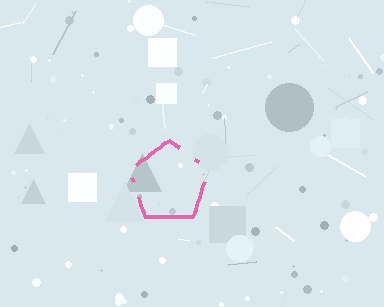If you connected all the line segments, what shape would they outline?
They would outline a pentagon.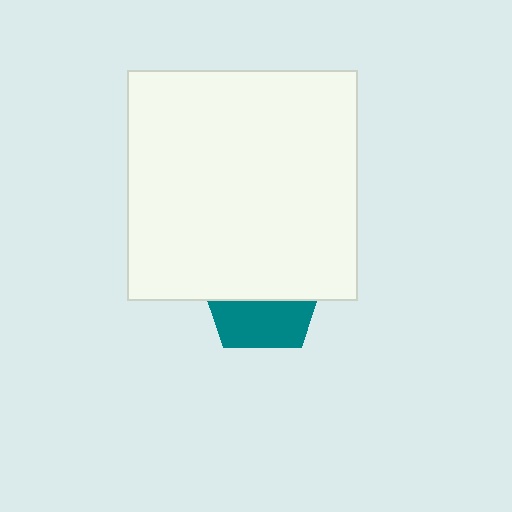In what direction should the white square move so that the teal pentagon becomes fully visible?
The white square should move up. That is the shortest direction to clear the overlap and leave the teal pentagon fully visible.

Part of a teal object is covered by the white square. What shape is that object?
It is a pentagon.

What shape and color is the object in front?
The object in front is a white square.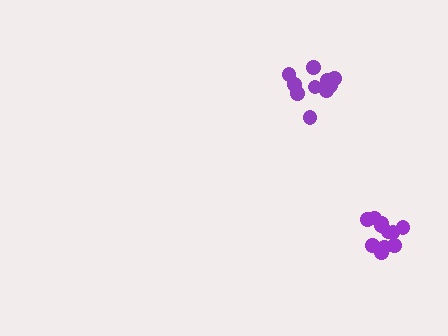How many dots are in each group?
Group 1: 11 dots, Group 2: 11 dots (22 total).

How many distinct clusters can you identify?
There are 2 distinct clusters.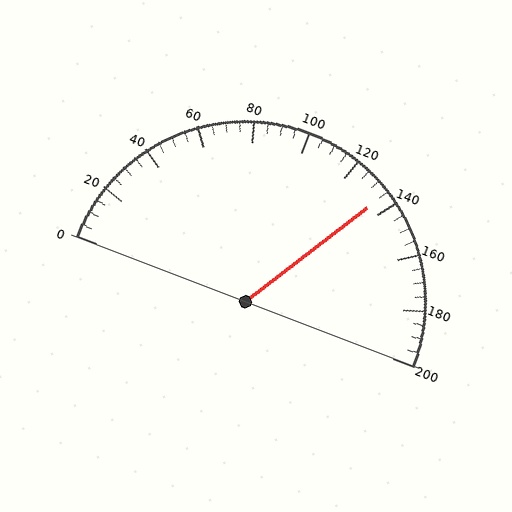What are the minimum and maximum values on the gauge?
The gauge ranges from 0 to 200.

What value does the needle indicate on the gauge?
The needle indicates approximately 135.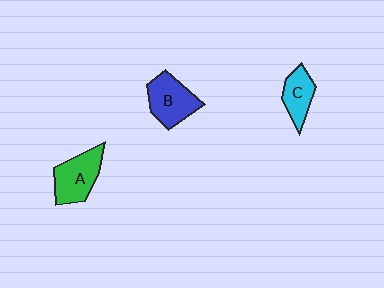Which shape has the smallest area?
Shape C (cyan).